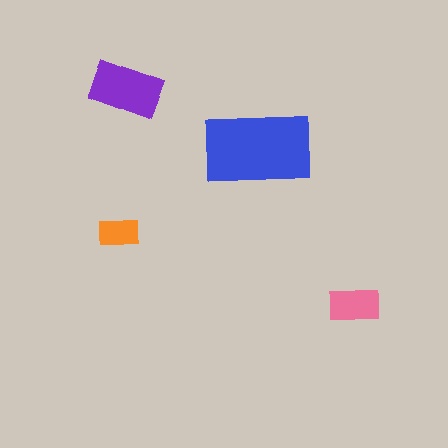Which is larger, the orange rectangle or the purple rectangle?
The purple one.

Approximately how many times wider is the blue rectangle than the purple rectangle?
About 1.5 times wider.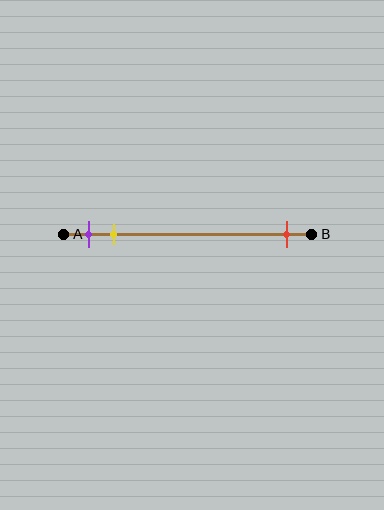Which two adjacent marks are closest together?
The purple and yellow marks are the closest adjacent pair.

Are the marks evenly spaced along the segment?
No, the marks are not evenly spaced.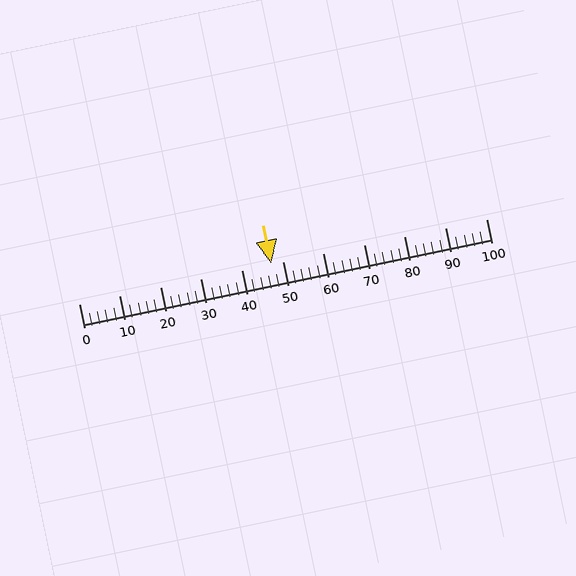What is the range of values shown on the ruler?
The ruler shows values from 0 to 100.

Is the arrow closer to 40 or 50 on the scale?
The arrow is closer to 50.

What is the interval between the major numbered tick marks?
The major tick marks are spaced 10 units apart.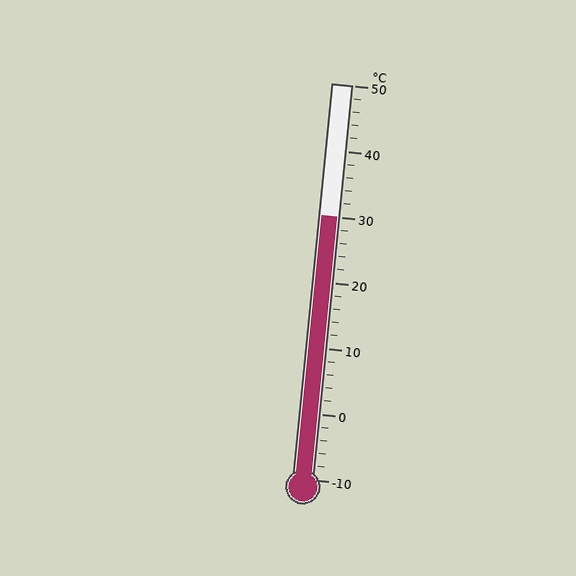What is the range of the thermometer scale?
The thermometer scale ranges from -10°C to 50°C.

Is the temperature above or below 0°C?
The temperature is above 0°C.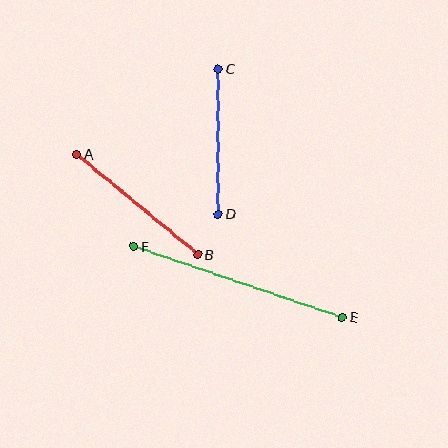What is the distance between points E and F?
The distance is approximately 220 pixels.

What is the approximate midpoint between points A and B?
The midpoint is at approximately (137, 204) pixels.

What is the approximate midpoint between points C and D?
The midpoint is at approximately (218, 141) pixels.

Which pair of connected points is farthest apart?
Points E and F are farthest apart.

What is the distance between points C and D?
The distance is approximately 145 pixels.